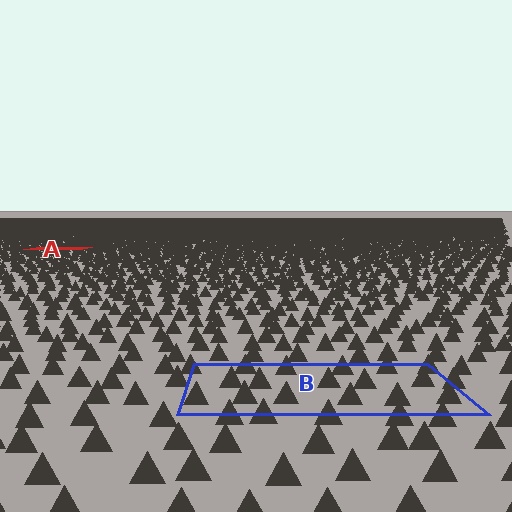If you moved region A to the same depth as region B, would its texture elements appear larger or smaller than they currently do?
They would appear larger. At a closer depth, the same texture elements are projected at a bigger on-screen size.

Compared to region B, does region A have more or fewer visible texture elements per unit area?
Region A has more texture elements per unit area — they are packed more densely because it is farther away.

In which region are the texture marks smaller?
The texture marks are smaller in region A, because it is farther away.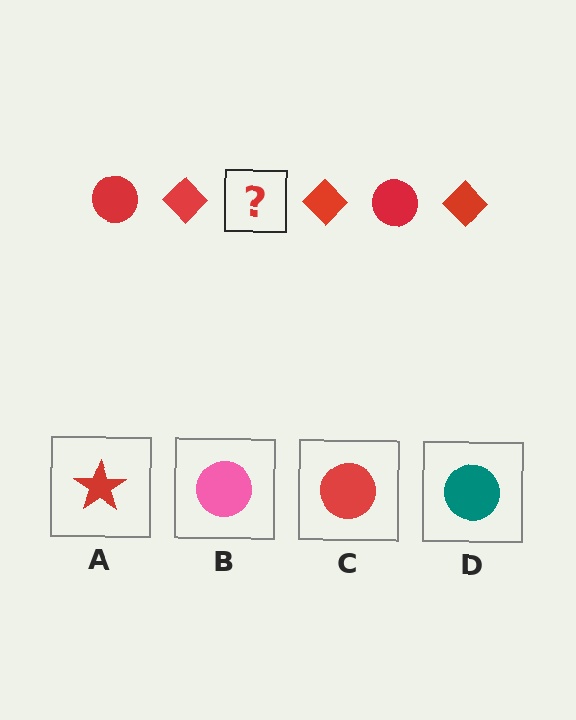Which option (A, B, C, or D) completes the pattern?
C.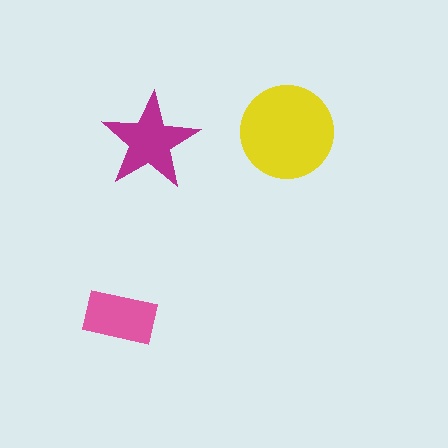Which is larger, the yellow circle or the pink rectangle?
The yellow circle.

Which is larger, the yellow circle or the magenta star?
The yellow circle.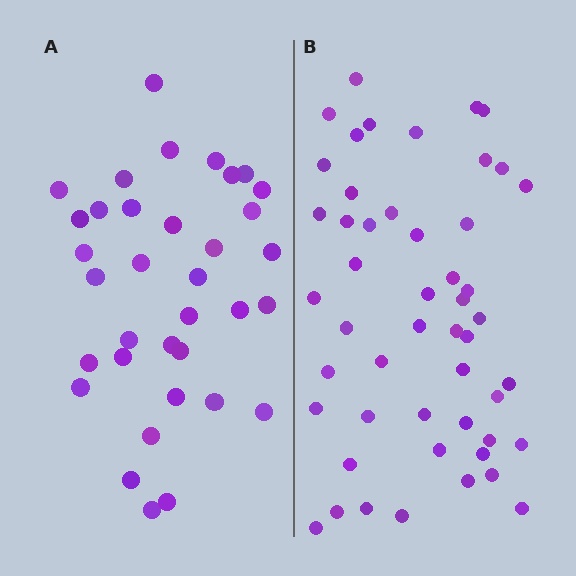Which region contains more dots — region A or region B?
Region B (the right region) has more dots.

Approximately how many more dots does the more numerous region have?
Region B has approximately 15 more dots than region A.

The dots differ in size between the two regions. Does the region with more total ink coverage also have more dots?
No. Region A has more total ink coverage because its dots are larger, but region B actually contains more individual dots. Total area can be misleading — the number of items is what matters here.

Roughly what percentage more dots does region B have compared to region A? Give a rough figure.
About 45% more.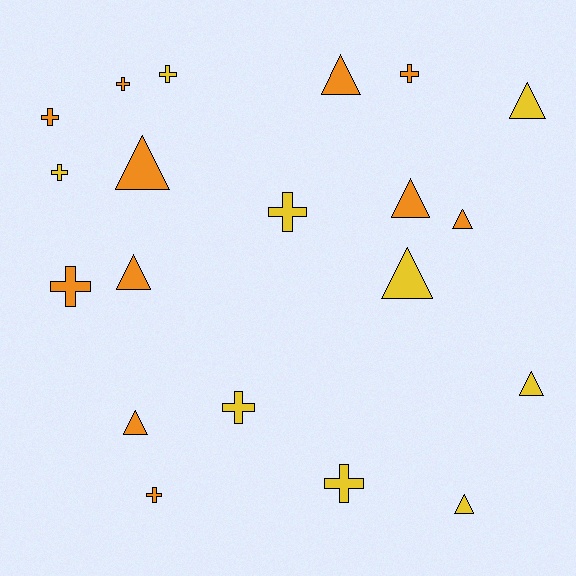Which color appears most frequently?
Orange, with 11 objects.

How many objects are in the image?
There are 20 objects.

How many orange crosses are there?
There are 5 orange crosses.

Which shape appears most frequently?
Triangle, with 10 objects.